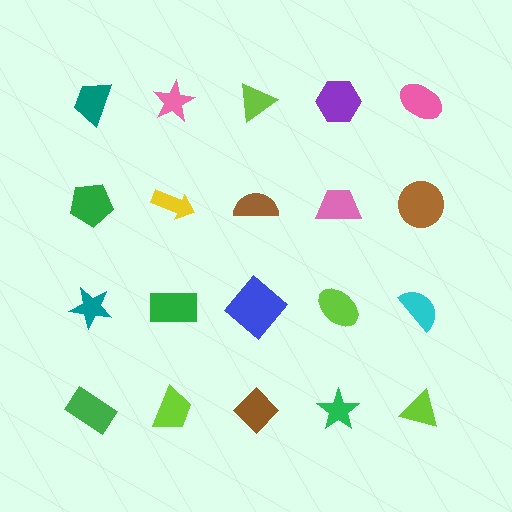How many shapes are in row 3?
5 shapes.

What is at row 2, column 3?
A brown semicircle.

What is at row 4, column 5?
A lime triangle.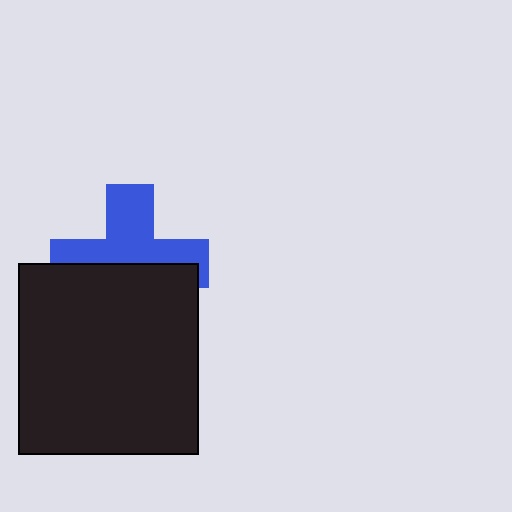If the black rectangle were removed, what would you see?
You would see the complete blue cross.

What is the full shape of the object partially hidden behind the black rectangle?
The partially hidden object is a blue cross.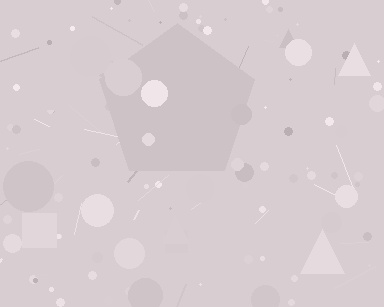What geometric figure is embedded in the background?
A pentagon is embedded in the background.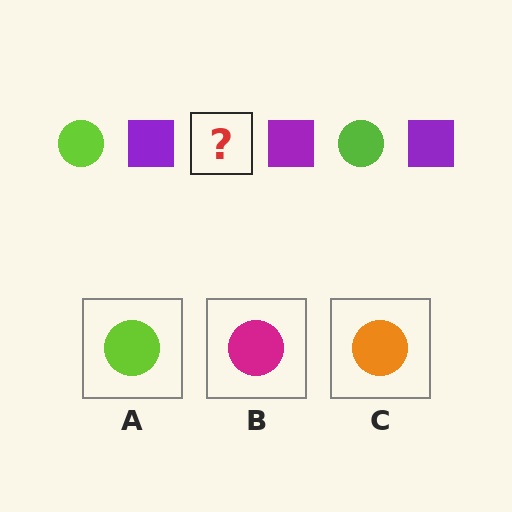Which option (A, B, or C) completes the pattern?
A.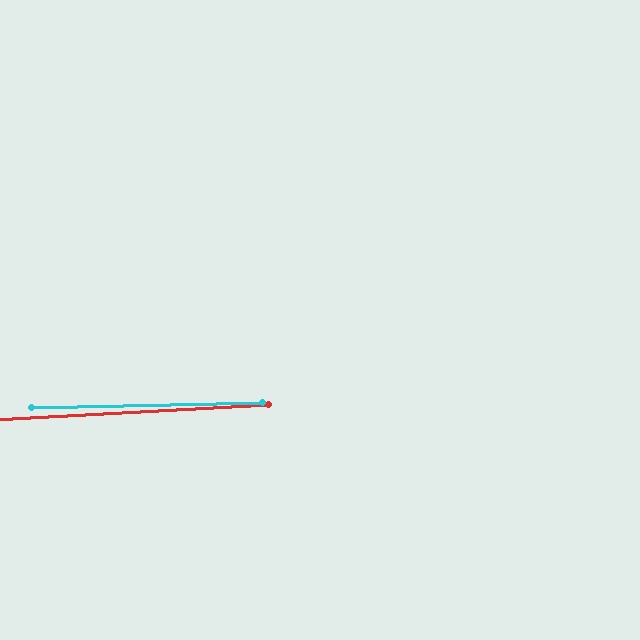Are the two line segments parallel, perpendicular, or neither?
Parallel — their directions differ by only 1.9°.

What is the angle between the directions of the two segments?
Approximately 2 degrees.